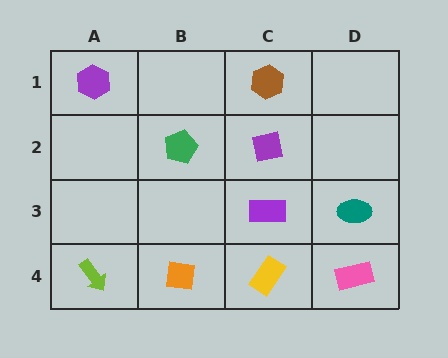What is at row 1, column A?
A purple hexagon.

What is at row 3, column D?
A teal ellipse.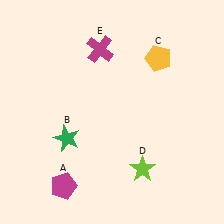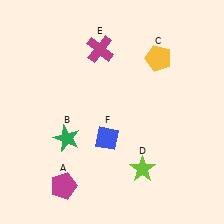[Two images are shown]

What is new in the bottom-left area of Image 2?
A blue diamond (F) was added in the bottom-left area of Image 2.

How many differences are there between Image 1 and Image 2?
There is 1 difference between the two images.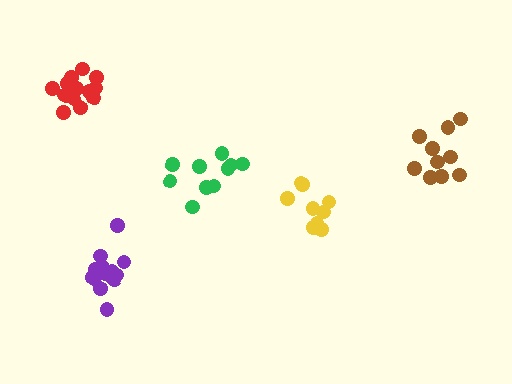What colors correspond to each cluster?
The clusters are colored: green, purple, red, yellow, brown.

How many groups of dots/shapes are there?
There are 5 groups.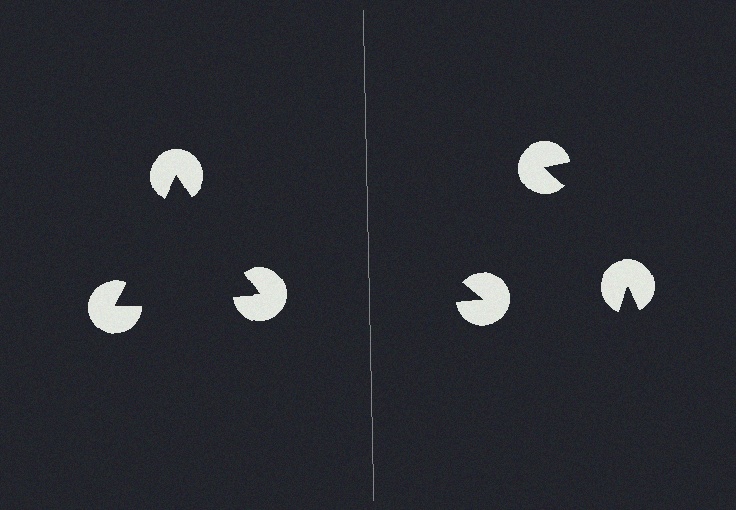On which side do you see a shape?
An illusory triangle appears on the left side. On the right side the wedge cuts are rotated, so no coherent shape forms.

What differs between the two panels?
The pac-man discs are positioned identically on both sides; only the wedge orientations differ. On the left they align to a triangle; on the right they are misaligned.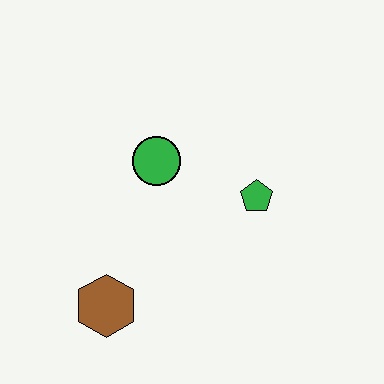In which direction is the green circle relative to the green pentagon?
The green circle is to the left of the green pentagon.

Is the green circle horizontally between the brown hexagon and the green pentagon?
Yes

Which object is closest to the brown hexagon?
The green circle is closest to the brown hexagon.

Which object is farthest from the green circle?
The brown hexagon is farthest from the green circle.